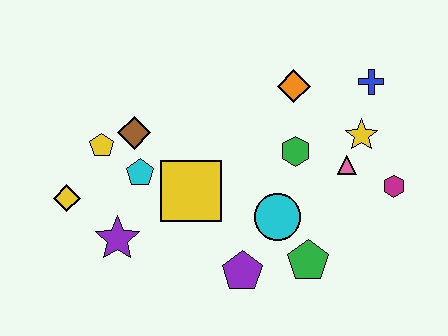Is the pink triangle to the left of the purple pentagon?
No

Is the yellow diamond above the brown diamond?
No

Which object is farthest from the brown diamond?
The magenta hexagon is farthest from the brown diamond.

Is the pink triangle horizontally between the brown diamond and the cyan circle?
No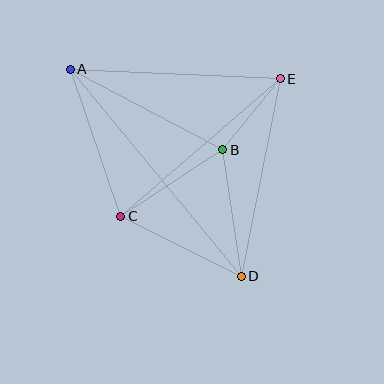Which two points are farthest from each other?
Points A and D are farthest from each other.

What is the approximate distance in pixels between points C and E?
The distance between C and E is approximately 211 pixels.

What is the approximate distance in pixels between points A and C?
The distance between A and C is approximately 155 pixels.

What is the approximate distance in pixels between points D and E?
The distance between D and E is approximately 201 pixels.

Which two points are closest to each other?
Points B and E are closest to each other.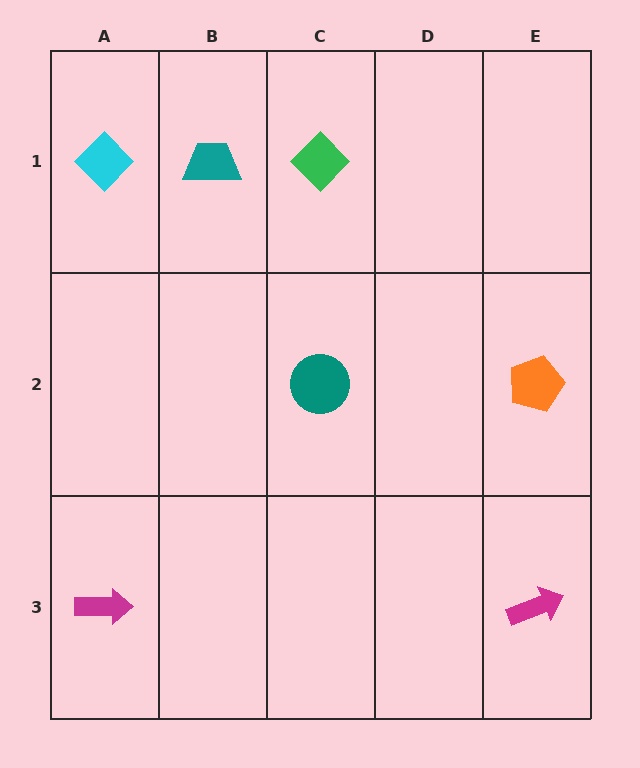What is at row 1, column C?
A green diamond.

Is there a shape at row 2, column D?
No, that cell is empty.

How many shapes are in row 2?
2 shapes.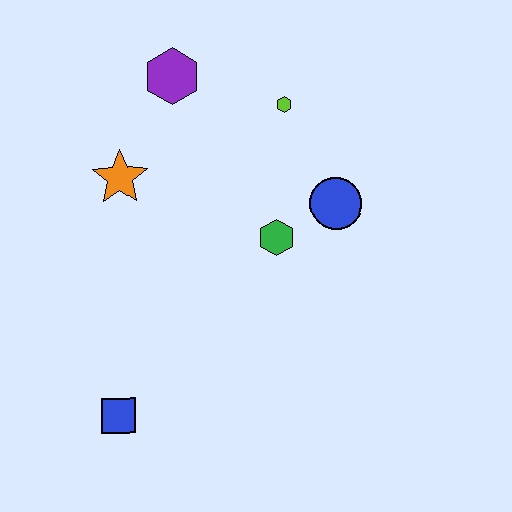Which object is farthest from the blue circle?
The blue square is farthest from the blue circle.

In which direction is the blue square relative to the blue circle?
The blue square is to the left of the blue circle.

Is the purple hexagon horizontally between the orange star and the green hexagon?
Yes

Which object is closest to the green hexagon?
The blue circle is closest to the green hexagon.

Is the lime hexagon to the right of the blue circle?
No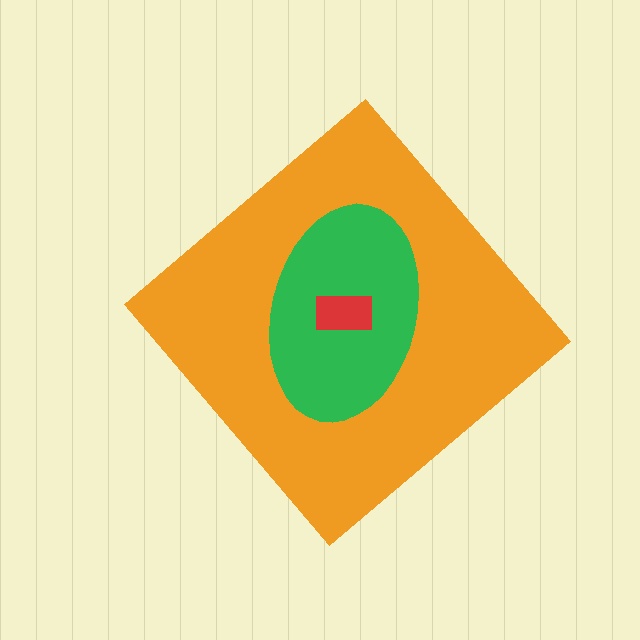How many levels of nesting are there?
3.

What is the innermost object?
The red rectangle.